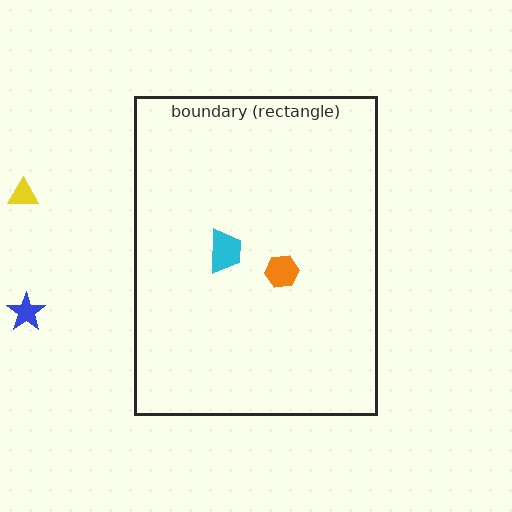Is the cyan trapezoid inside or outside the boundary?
Inside.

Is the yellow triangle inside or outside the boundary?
Outside.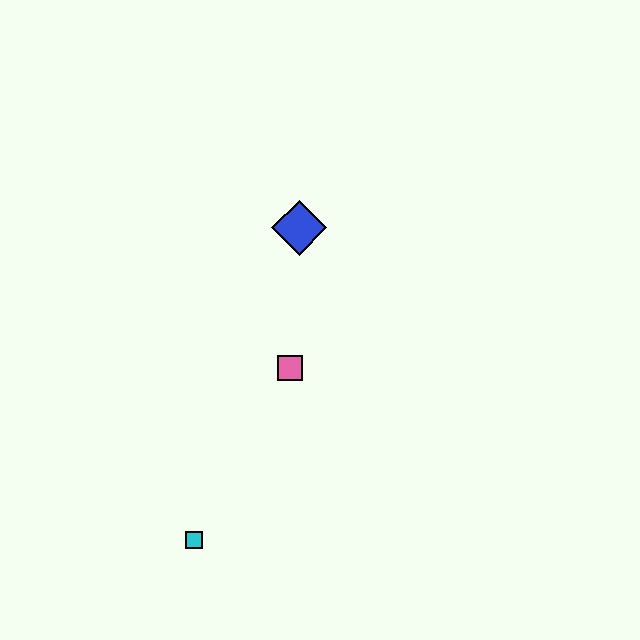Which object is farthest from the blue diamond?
The cyan square is farthest from the blue diamond.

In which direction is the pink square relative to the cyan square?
The pink square is above the cyan square.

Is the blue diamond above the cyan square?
Yes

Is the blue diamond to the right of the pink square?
Yes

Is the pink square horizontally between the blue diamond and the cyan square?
Yes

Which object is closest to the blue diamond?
The pink square is closest to the blue diamond.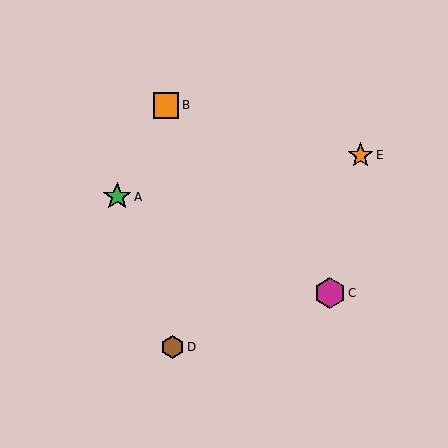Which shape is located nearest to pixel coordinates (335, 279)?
The magenta hexagon (labeled C) at (330, 293) is nearest to that location.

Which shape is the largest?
The magenta hexagon (labeled C) is the largest.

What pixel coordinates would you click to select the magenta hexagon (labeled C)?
Click at (330, 293) to select the magenta hexagon C.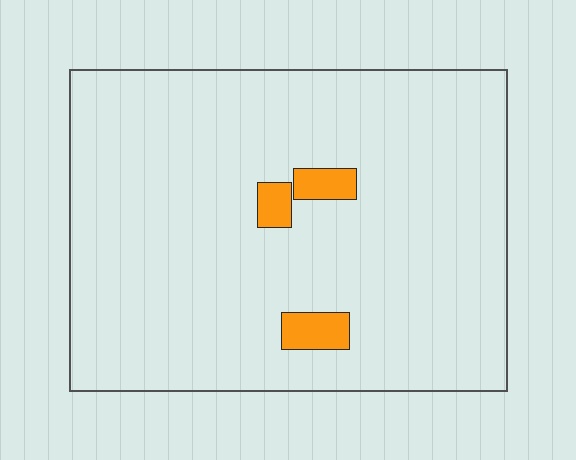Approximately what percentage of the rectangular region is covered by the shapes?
Approximately 5%.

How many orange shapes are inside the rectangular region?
3.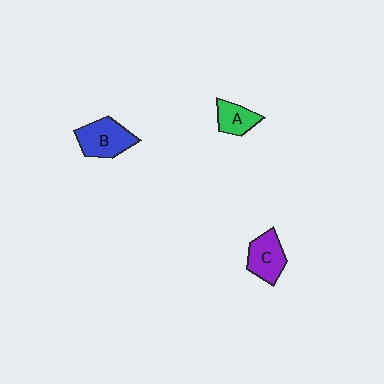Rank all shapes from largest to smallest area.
From largest to smallest: B (blue), C (purple), A (green).